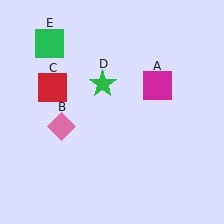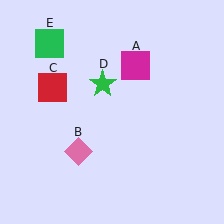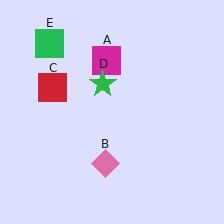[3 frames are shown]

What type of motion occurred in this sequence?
The magenta square (object A), pink diamond (object B) rotated counterclockwise around the center of the scene.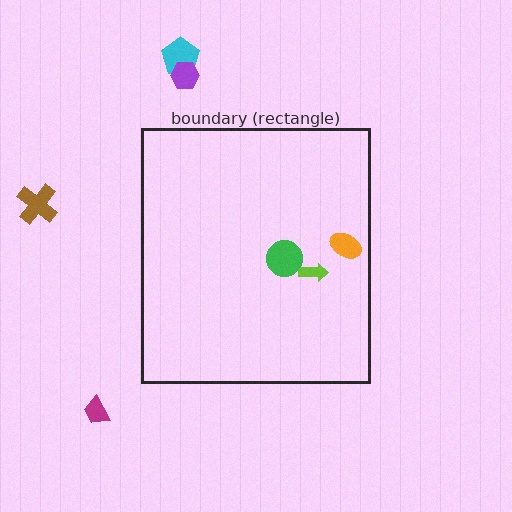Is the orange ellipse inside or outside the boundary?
Inside.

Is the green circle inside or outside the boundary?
Inside.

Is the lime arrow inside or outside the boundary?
Inside.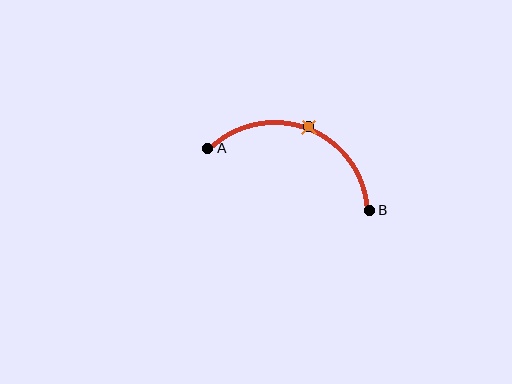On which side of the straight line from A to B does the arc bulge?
The arc bulges above the straight line connecting A and B.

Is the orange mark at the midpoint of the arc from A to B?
Yes. The orange mark lies on the arc at equal arc-length from both A and B — it is the arc midpoint.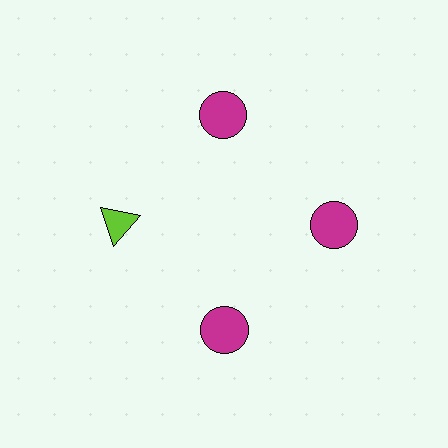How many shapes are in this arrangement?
There are 4 shapes arranged in a ring pattern.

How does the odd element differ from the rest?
It differs in both color (lime instead of magenta) and shape (triangle instead of circle).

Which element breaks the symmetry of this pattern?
The lime triangle at roughly the 9 o'clock position breaks the symmetry. All other shapes are magenta circles.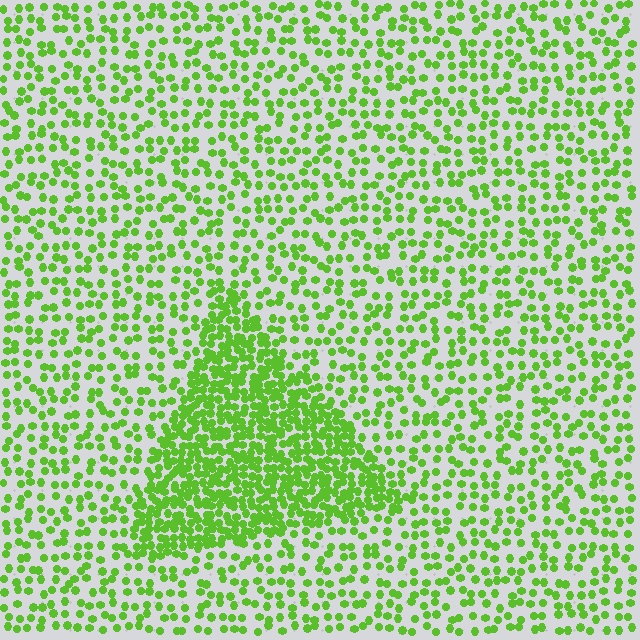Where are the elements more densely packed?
The elements are more densely packed inside the triangle boundary.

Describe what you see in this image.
The image contains small lime elements arranged at two different densities. A triangle-shaped region is visible where the elements are more densely packed than the surrounding area.